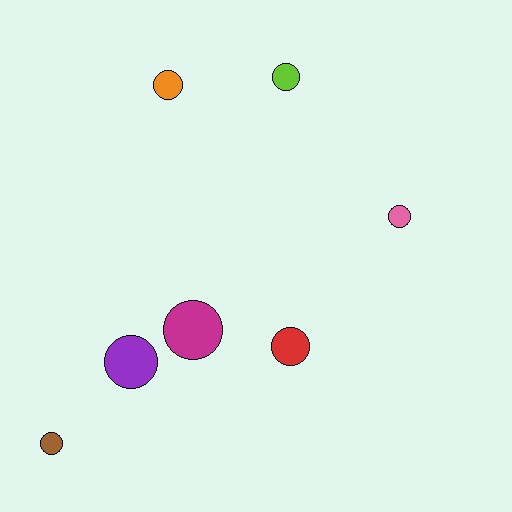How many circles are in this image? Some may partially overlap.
There are 7 circles.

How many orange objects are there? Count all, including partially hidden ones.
There is 1 orange object.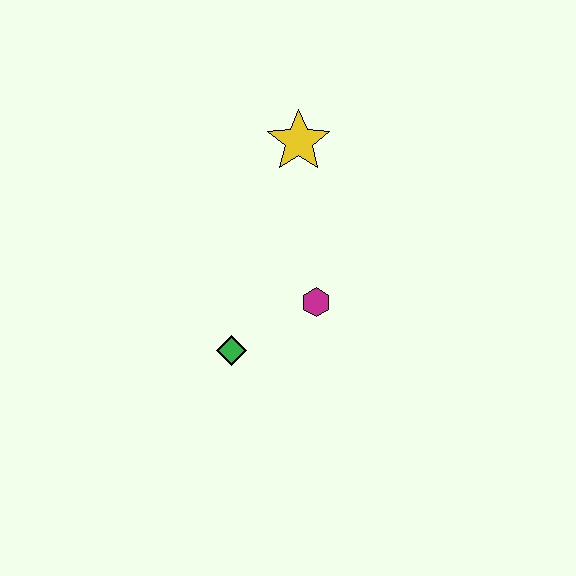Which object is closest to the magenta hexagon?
The green diamond is closest to the magenta hexagon.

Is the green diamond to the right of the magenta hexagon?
No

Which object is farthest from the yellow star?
The green diamond is farthest from the yellow star.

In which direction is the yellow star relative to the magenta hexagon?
The yellow star is above the magenta hexagon.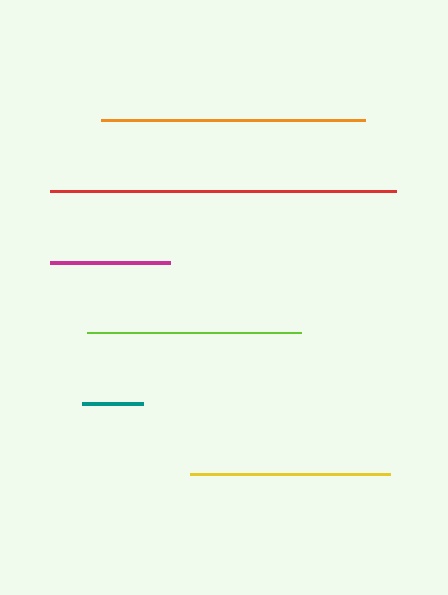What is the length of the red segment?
The red segment is approximately 346 pixels long.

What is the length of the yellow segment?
The yellow segment is approximately 200 pixels long.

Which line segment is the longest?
The red line is the longest at approximately 346 pixels.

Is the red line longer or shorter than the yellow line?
The red line is longer than the yellow line.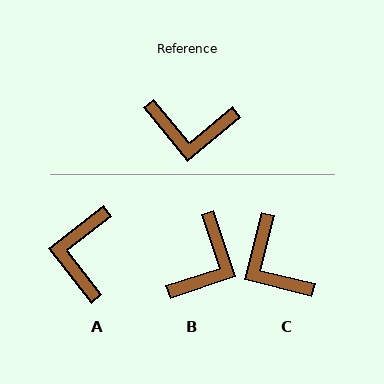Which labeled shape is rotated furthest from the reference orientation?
A, about 92 degrees away.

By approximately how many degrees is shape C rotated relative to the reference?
Approximately 53 degrees clockwise.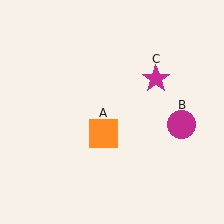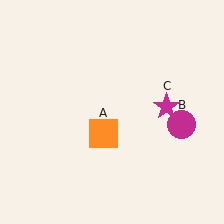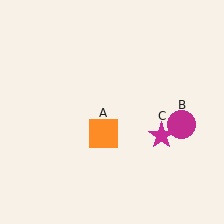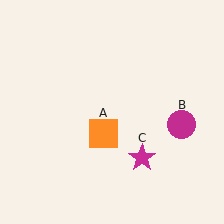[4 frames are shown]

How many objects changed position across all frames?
1 object changed position: magenta star (object C).